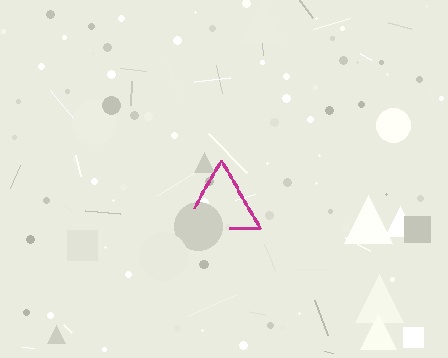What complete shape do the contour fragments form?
The contour fragments form a triangle.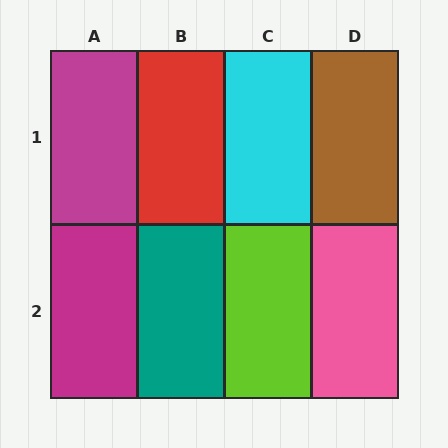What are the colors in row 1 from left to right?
Magenta, red, cyan, brown.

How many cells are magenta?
2 cells are magenta.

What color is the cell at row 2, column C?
Lime.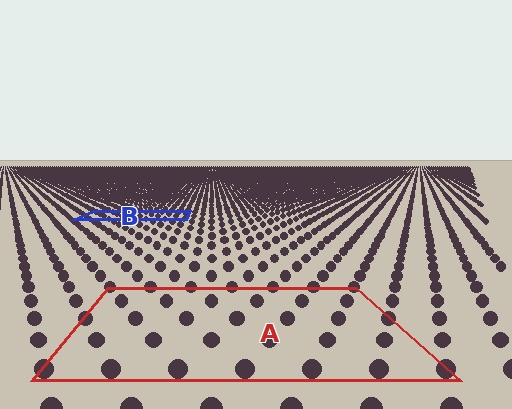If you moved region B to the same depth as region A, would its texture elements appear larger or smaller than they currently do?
They would appear larger. At a closer depth, the same texture elements are projected at a bigger on-screen size.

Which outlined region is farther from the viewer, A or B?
Region B is farther from the viewer — the texture elements inside it appear smaller and more densely packed.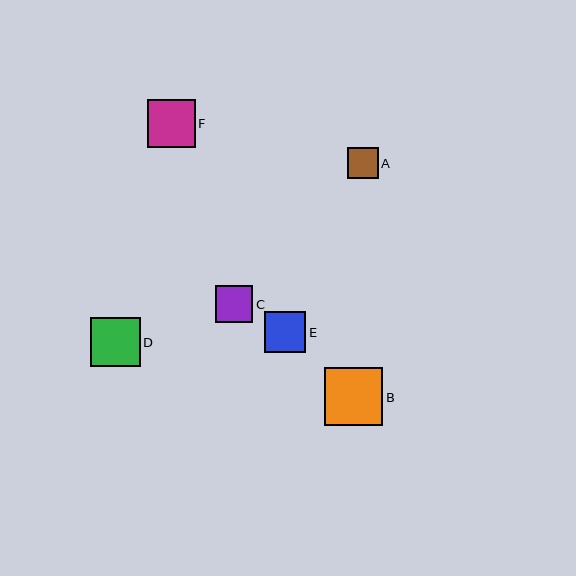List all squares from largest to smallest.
From largest to smallest: B, D, F, E, C, A.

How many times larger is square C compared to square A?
Square C is approximately 1.2 times the size of square A.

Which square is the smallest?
Square A is the smallest with a size of approximately 31 pixels.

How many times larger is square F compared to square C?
Square F is approximately 1.3 times the size of square C.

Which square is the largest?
Square B is the largest with a size of approximately 58 pixels.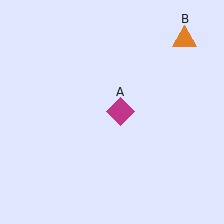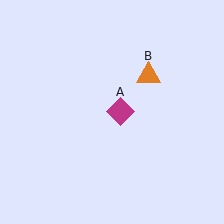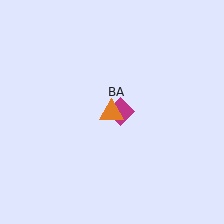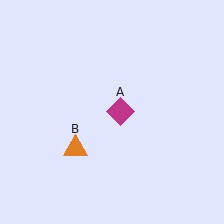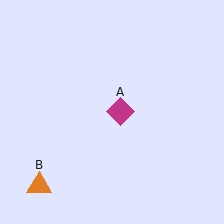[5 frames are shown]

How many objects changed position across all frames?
1 object changed position: orange triangle (object B).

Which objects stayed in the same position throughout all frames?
Magenta diamond (object A) remained stationary.